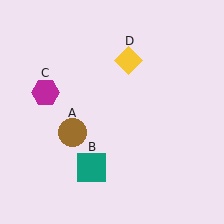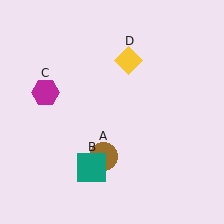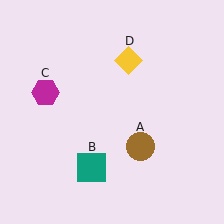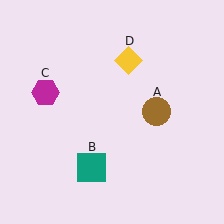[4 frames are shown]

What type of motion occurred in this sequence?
The brown circle (object A) rotated counterclockwise around the center of the scene.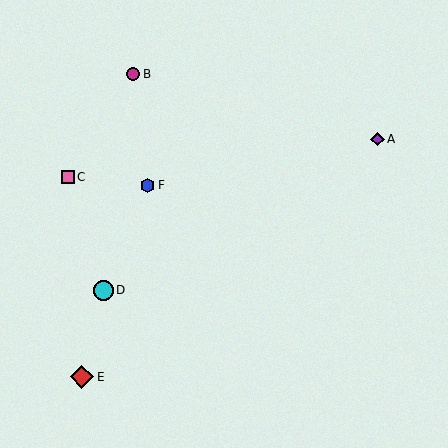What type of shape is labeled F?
Shape F is a blue hexagon.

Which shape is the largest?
The red diamond (labeled E) is the largest.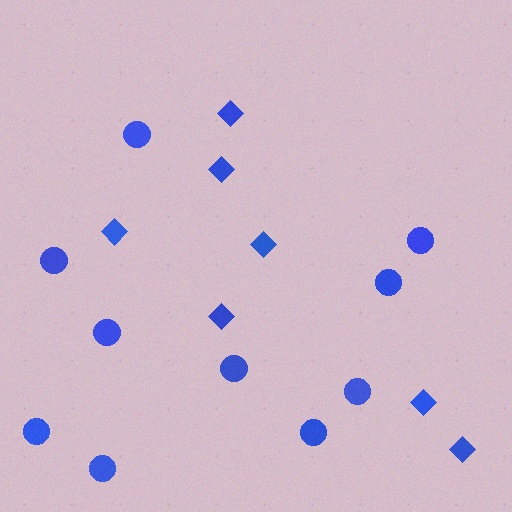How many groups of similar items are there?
There are 2 groups: one group of diamonds (7) and one group of circles (10).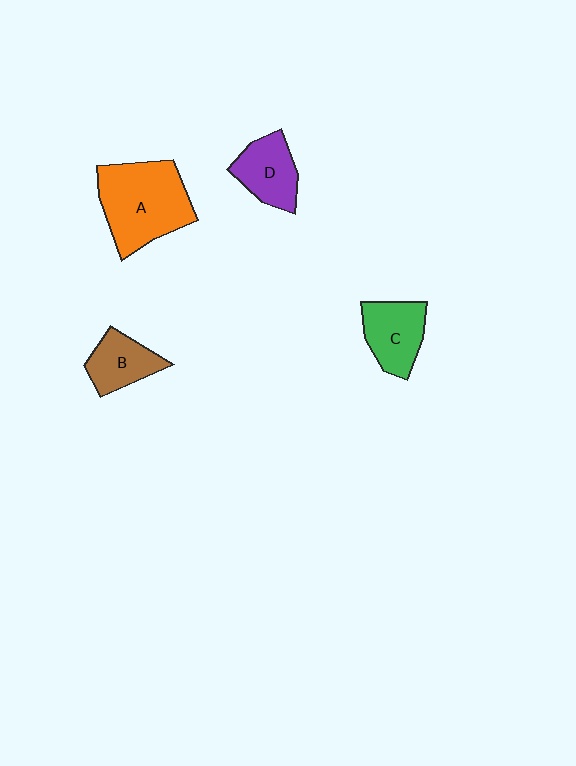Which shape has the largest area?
Shape A (orange).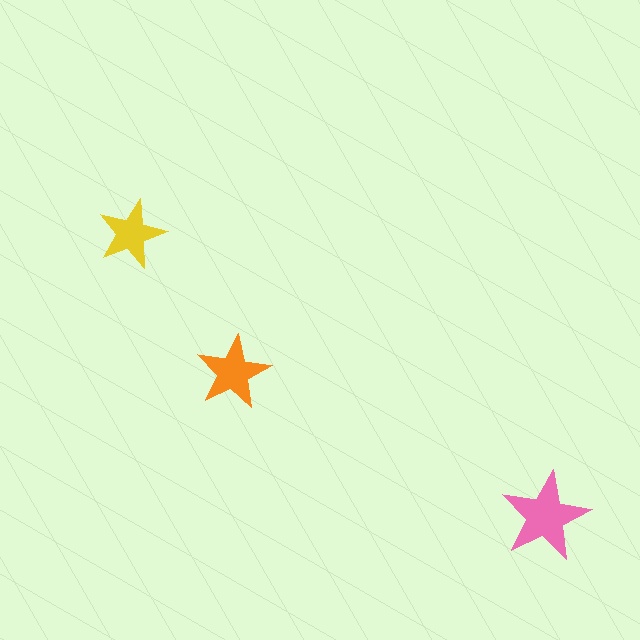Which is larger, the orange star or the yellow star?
The orange one.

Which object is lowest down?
The pink star is bottommost.